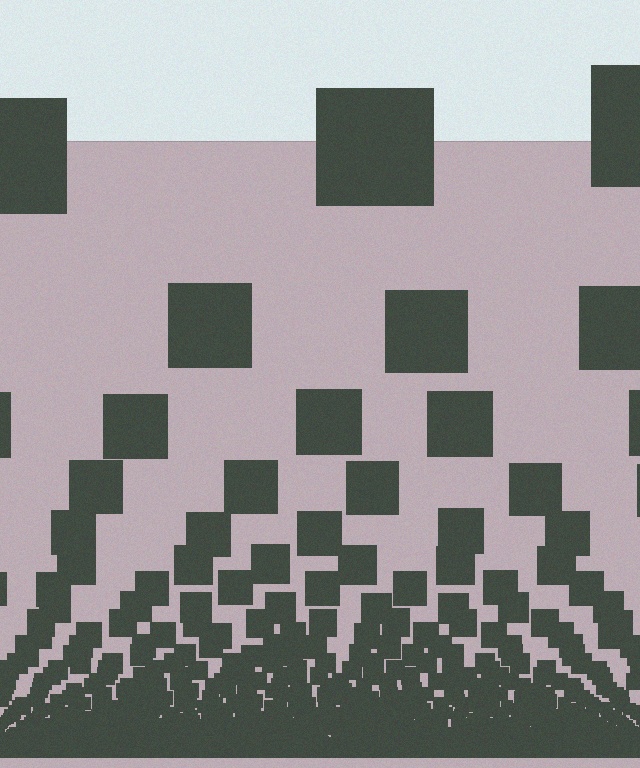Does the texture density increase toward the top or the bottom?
Density increases toward the bottom.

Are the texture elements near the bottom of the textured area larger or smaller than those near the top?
Smaller. The gradient is inverted — elements near the bottom are smaller and denser.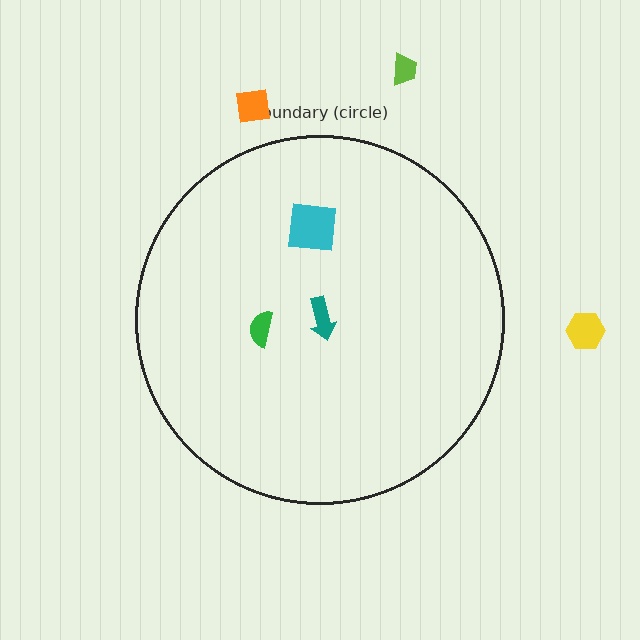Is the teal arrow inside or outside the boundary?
Inside.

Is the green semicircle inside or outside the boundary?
Inside.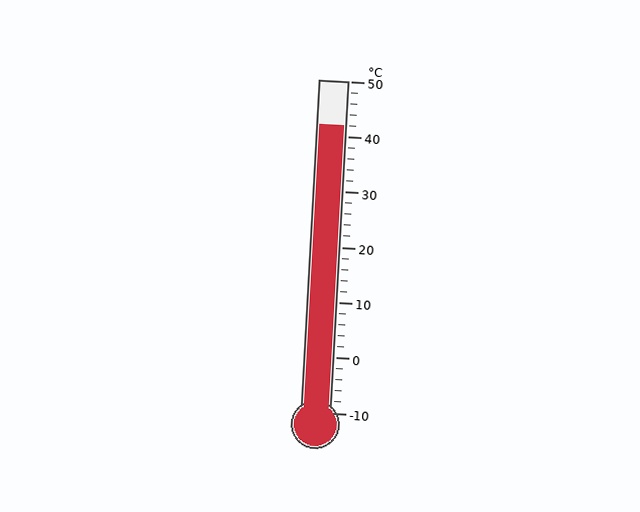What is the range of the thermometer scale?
The thermometer scale ranges from -10°C to 50°C.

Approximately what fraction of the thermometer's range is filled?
The thermometer is filled to approximately 85% of its range.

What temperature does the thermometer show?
The thermometer shows approximately 42°C.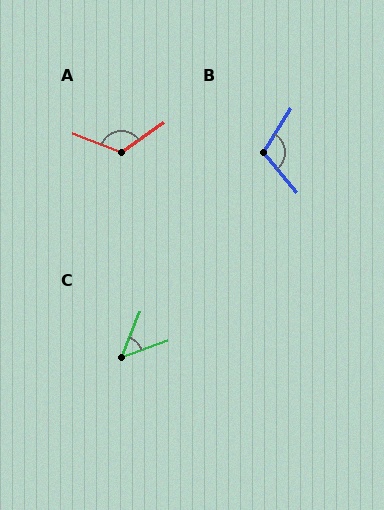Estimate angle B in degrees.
Approximately 108 degrees.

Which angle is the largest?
A, at approximately 124 degrees.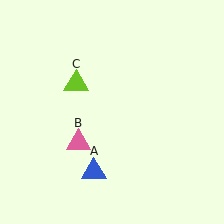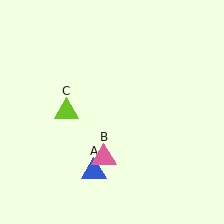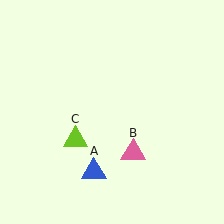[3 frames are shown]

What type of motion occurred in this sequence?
The pink triangle (object B), lime triangle (object C) rotated counterclockwise around the center of the scene.